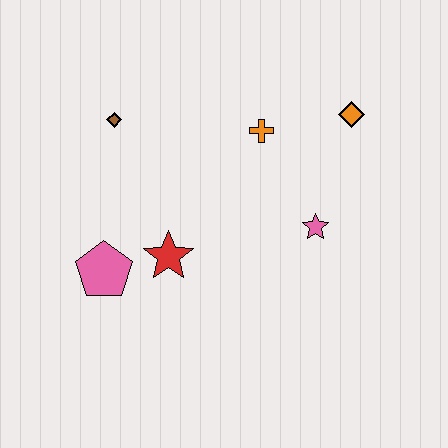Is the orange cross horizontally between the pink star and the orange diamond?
No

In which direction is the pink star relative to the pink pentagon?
The pink star is to the right of the pink pentagon.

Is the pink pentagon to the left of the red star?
Yes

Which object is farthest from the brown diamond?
The orange diamond is farthest from the brown diamond.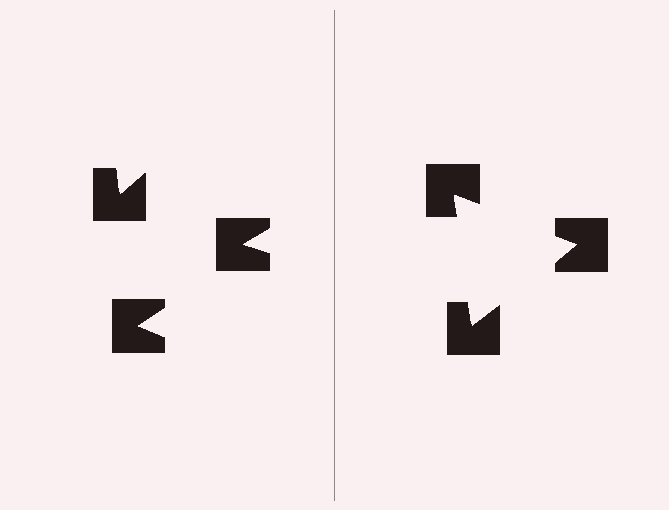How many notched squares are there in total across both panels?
6 — 3 on each side.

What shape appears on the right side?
An illusory triangle.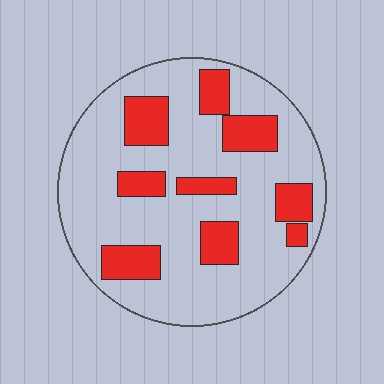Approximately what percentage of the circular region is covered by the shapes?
Approximately 25%.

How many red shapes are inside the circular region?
9.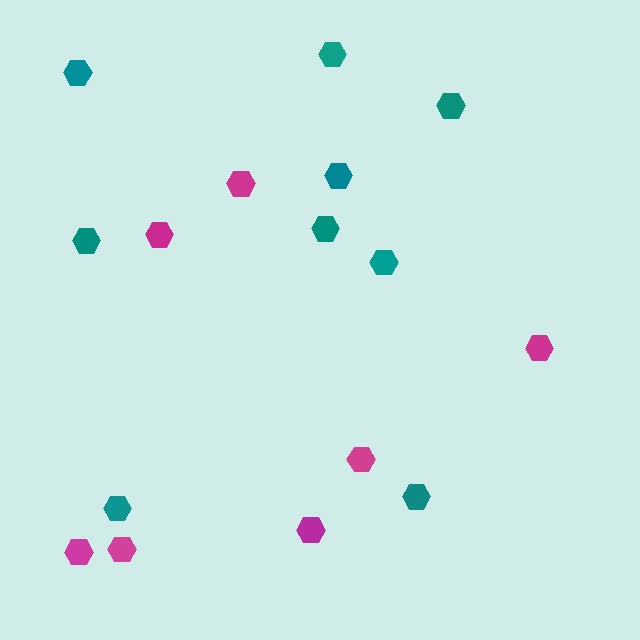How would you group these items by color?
There are 2 groups: one group of magenta hexagons (7) and one group of teal hexagons (9).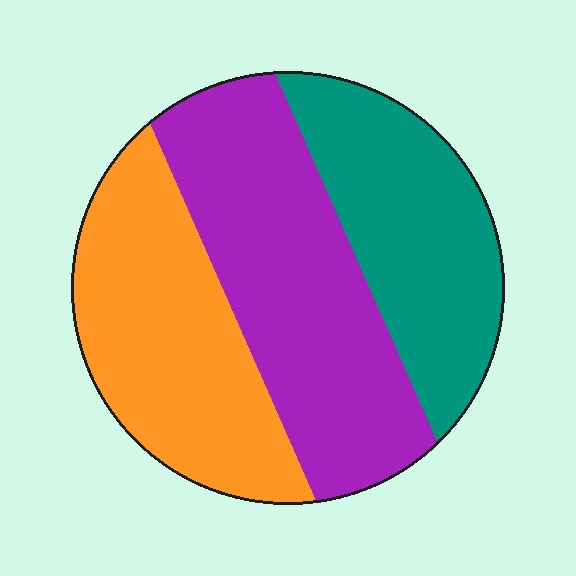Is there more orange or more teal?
Orange.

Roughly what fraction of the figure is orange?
Orange covers 33% of the figure.